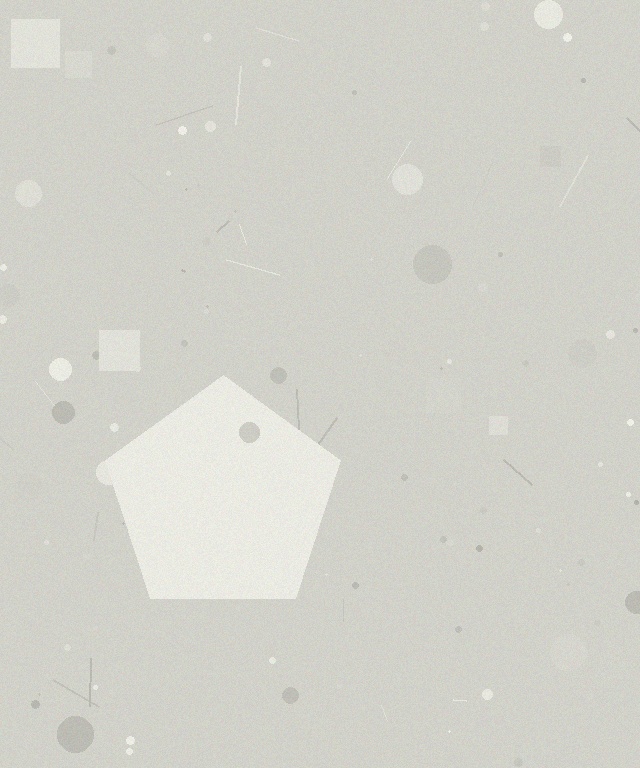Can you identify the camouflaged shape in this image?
The camouflaged shape is a pentagon.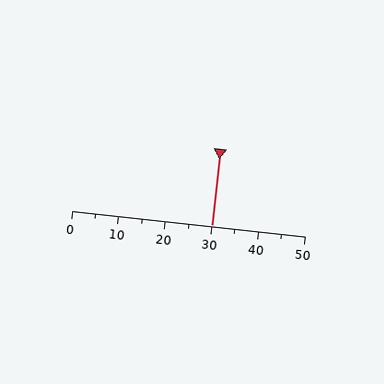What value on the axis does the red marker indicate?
The marker indicates approximately 30.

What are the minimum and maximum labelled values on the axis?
The axis runs from 0 to 50.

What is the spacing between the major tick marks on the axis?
The major ticks are spaced 10 apart.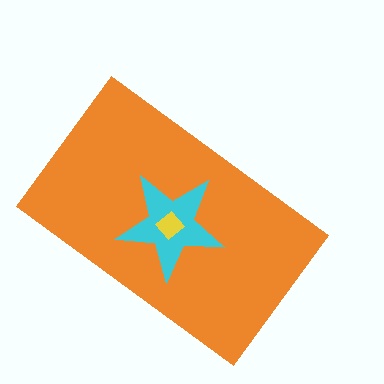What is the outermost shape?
The orange rectangle.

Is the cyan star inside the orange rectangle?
Yes.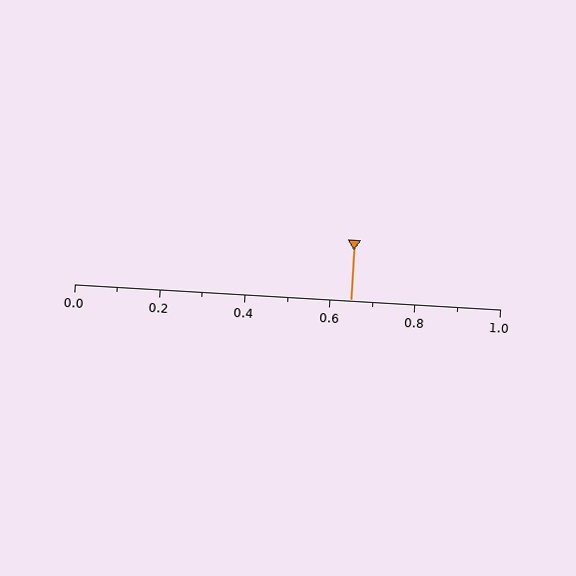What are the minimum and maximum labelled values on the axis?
The axis runs from 0.0 to 1.0.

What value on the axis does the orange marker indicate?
The marker indicates approximately 0.65.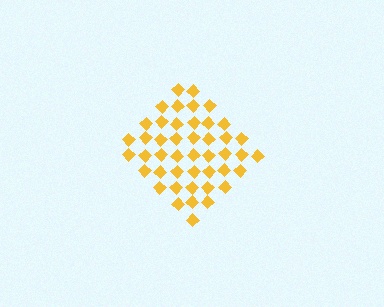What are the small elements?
The small elements are diamonds.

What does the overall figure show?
The overall figure shows a diamond.